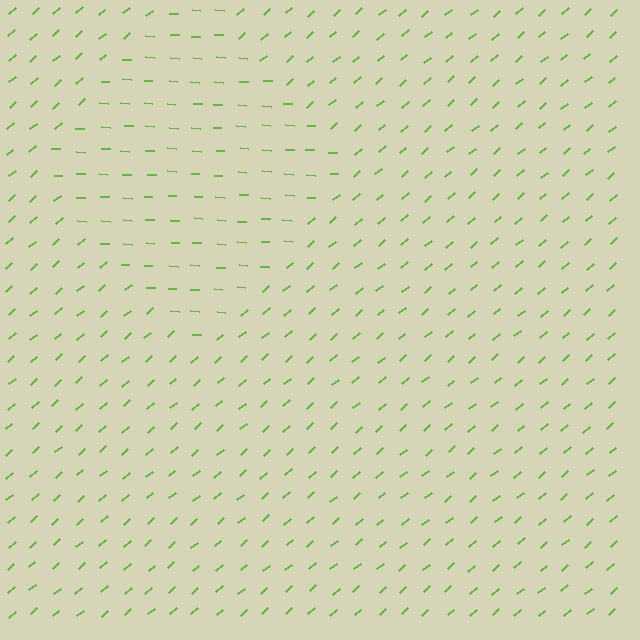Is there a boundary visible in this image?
Yes, there is a texture boundary formed by a change in line orientation.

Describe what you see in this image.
The image is filled with small lime line segments. A diamond region in the image has lines oriented differently from the surrounding lines, creating a visible texture boundary.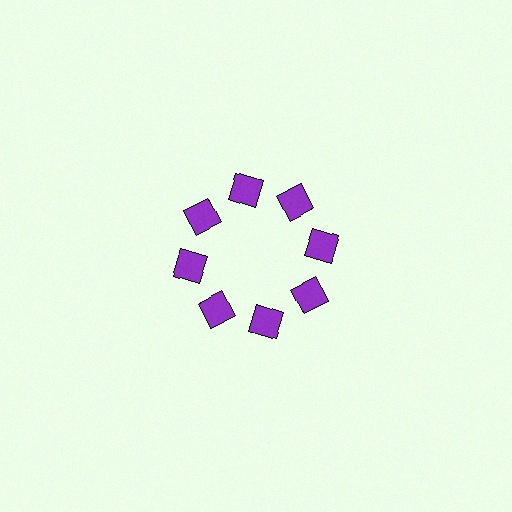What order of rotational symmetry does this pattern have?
This pattern has 8-fold rotational symmetry.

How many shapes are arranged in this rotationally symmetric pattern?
There are 8 shapes, arranged in 8 groups of 1.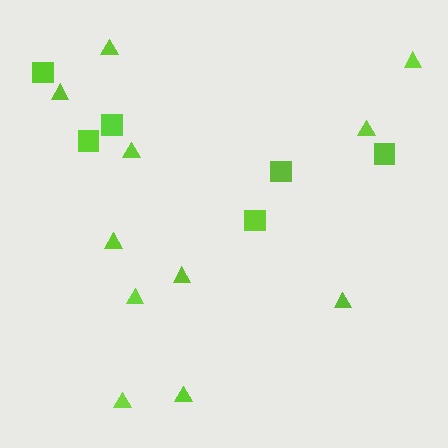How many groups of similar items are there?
There are 2 groups: one group of triangles (11) and one group of squares (6).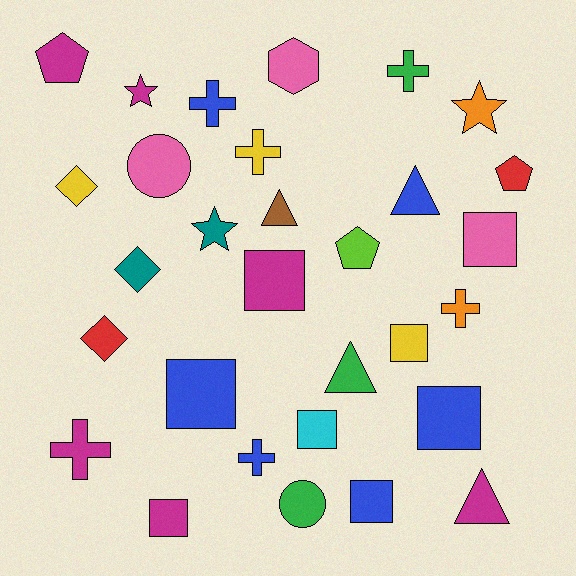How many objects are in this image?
There are 30 objects.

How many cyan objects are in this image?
There is 1 cyan object.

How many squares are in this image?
There are 8 squares.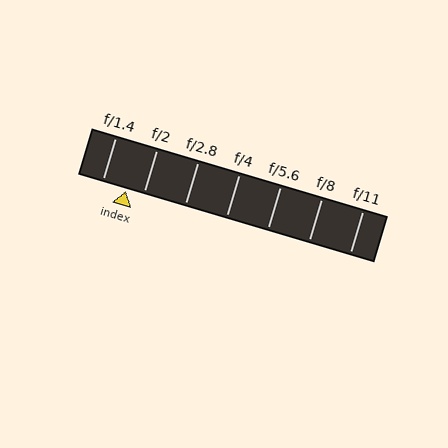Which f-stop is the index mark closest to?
The index mark is closest to f/2.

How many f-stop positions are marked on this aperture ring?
There are 7 f-stop positions marked.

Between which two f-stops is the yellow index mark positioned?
The index mark is between f/1.4 and f/2.